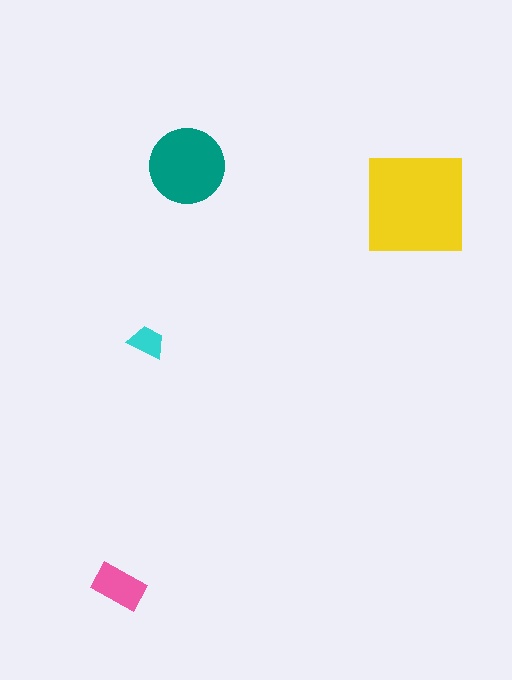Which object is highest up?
The teal circle is topmost.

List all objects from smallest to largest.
The cyan trapezoid, the pink rectangle, the teal circle, the yellow square.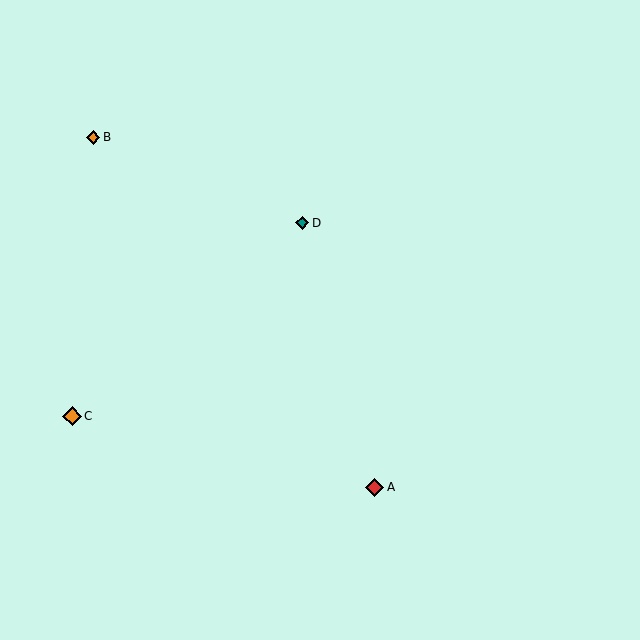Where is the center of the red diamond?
The center of the red diamond is at (375, 487).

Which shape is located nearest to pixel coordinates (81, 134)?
The orange diamond (labeled B) at (93, 137) is nearest to that location.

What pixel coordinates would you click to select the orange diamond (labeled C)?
Click at (72, 416) to select the orange diamond C.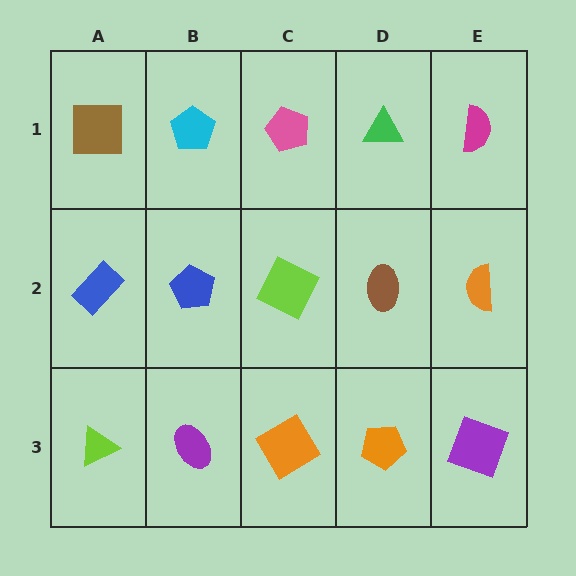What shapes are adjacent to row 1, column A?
A blue rectangle (row 2, column A), a cyan pentagon (row 1, column B).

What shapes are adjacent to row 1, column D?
A brown ellipse (row 2, column D), a pink pentagon (row 1, column C), a magenta semicircle (row 1, column E).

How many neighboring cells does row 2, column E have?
3.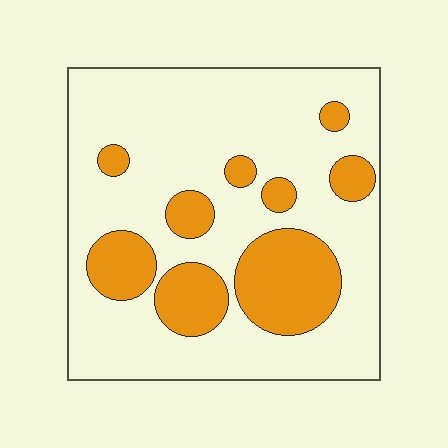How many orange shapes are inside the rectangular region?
9.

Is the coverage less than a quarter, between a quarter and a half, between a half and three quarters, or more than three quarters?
Less than a quarter.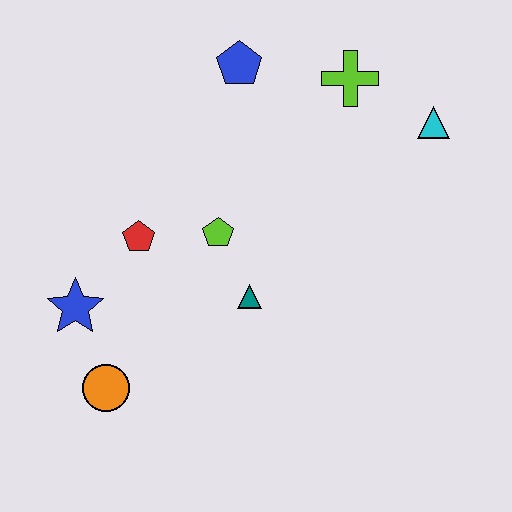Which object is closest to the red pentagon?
The lime pentagon is closest to the red pentagon.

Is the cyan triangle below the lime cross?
Yes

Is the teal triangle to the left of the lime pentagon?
No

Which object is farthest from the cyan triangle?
The orange circle is farthest from the cyan triangle.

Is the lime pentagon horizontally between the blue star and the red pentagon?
No